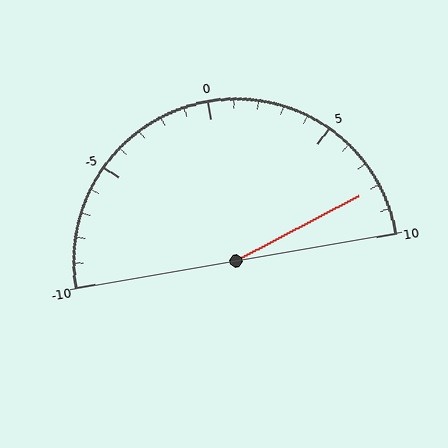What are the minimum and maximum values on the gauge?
The gauge ranges from -10 to 10.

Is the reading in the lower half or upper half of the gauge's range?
The reading is in the upper half of the range (-10 to 10).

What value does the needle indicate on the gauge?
The needle indicates approximately 8.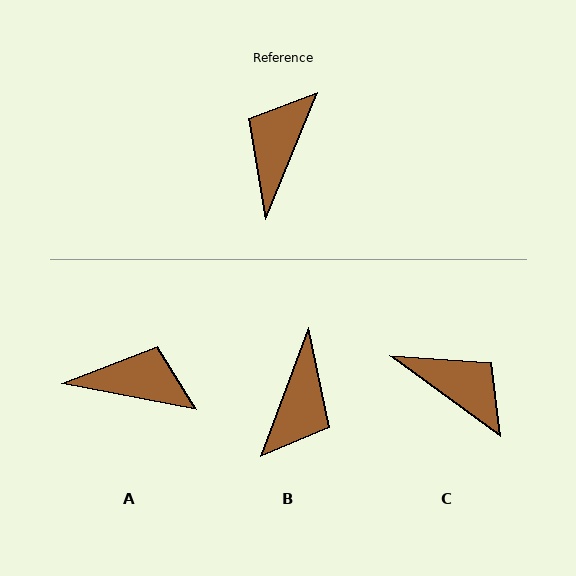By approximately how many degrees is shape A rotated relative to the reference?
Approximately 79 degrees clockwise.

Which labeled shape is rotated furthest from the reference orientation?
B, about 178 degrees away.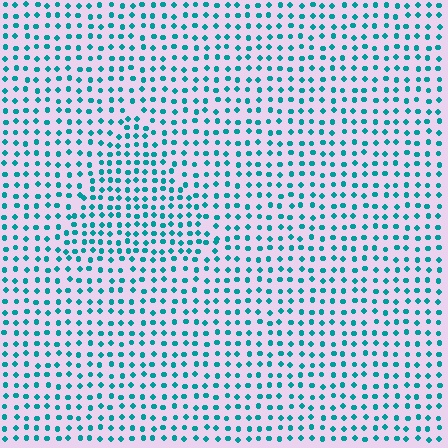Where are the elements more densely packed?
The elements are more densely packed inside the triangle boundary.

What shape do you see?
I see a triangle.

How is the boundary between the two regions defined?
The boundary is defined by a change in element density (approximately 1.4x ratio). All elements are the same color, size, and shape.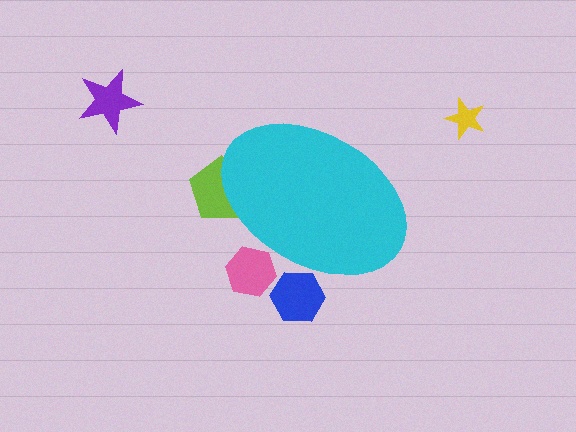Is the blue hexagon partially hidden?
Yes, the blue hexagon is partially hidden behind the cyan ellipse.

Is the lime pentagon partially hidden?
Yes, the lime pentagon is partially hidden behind the cyan ellipse.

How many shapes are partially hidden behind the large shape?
3 shapes are partially hidden.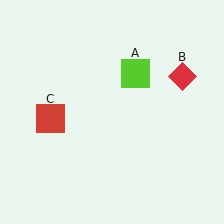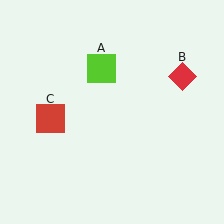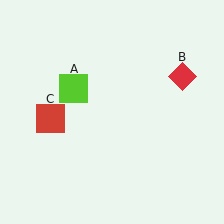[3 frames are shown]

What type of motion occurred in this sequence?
The lime square (object A) rotated counterclockwise around the center of the scene.